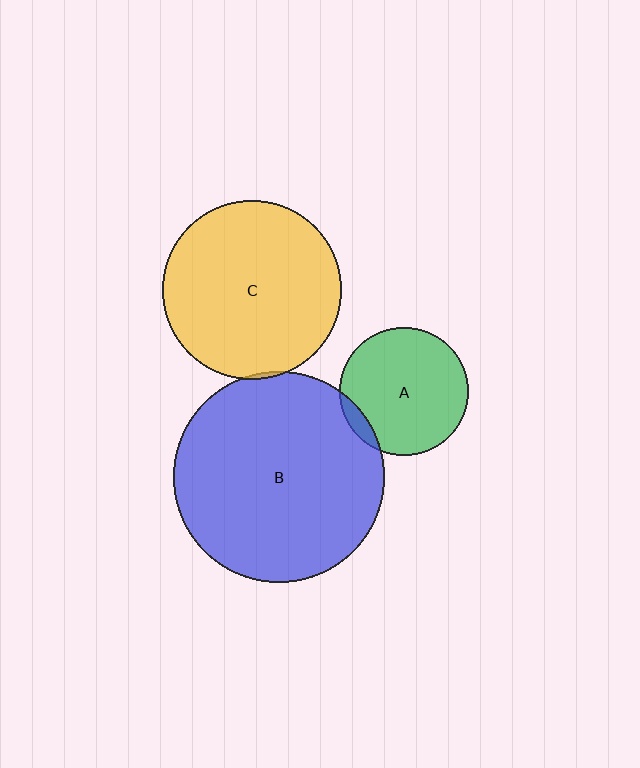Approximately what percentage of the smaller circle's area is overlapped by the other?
Approximately 5%.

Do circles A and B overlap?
Yes.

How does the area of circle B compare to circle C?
Approximately 1.4 times.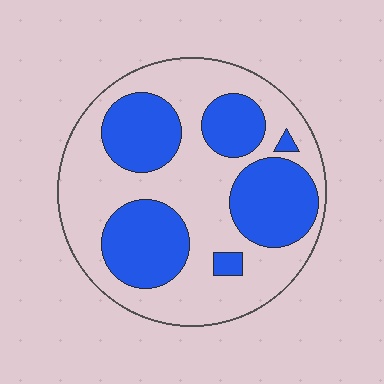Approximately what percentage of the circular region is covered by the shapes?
Approximately 40%.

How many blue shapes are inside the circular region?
6.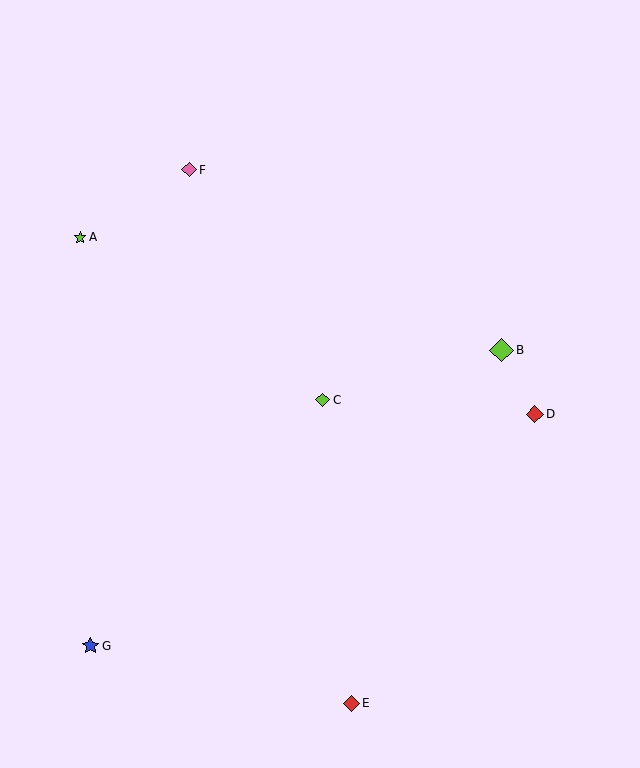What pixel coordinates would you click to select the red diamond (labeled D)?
Click at (535, 414) to select the red diamond D.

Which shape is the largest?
The lime diamond (labeled B) is the largest.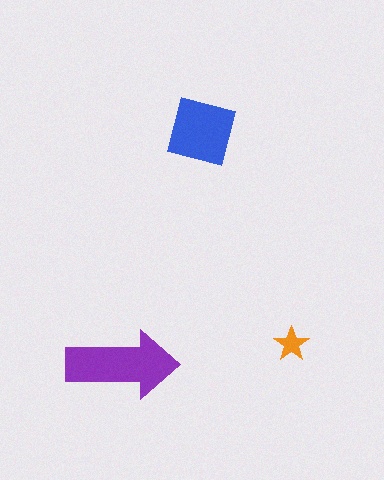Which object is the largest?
The purple arrow.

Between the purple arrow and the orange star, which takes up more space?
The purple arrow.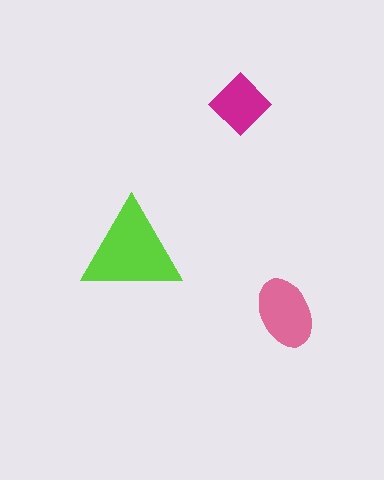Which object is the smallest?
The magenta diamond.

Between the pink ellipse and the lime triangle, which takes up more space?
The lime triangle.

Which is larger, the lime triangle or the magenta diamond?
The lime triangle.